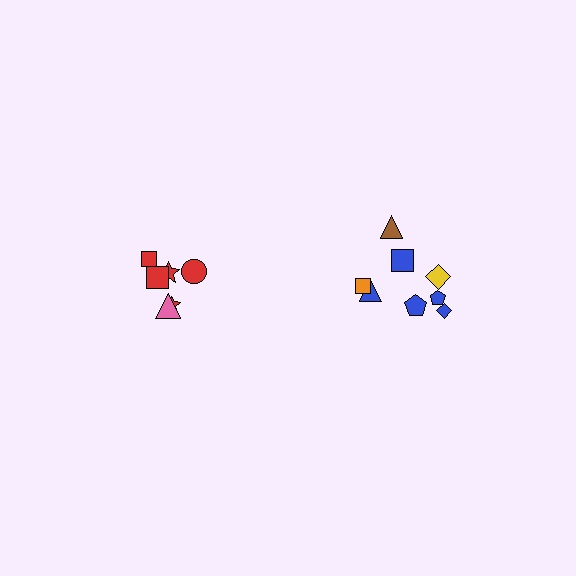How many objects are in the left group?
There are 6 objects.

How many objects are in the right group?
There are 8 objects.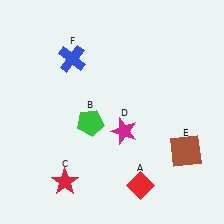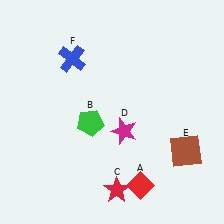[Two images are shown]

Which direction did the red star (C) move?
The red star (C) moved right.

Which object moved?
The red star (C) moved right.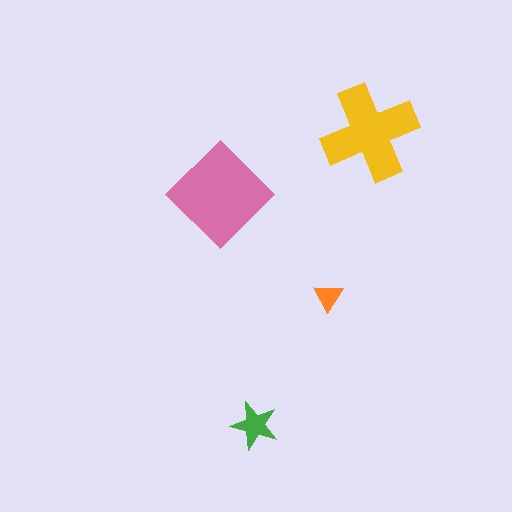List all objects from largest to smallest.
The pink diamond, the yellow cross, the green star, the orange triangle.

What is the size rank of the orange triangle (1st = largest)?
4th.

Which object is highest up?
The yellow cross is topmost.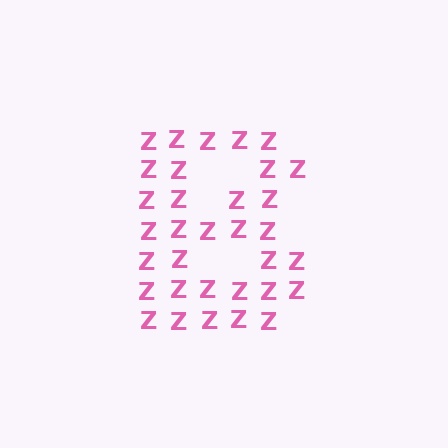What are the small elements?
The small elements are letter Z's.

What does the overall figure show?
The overall figure shows the letter B.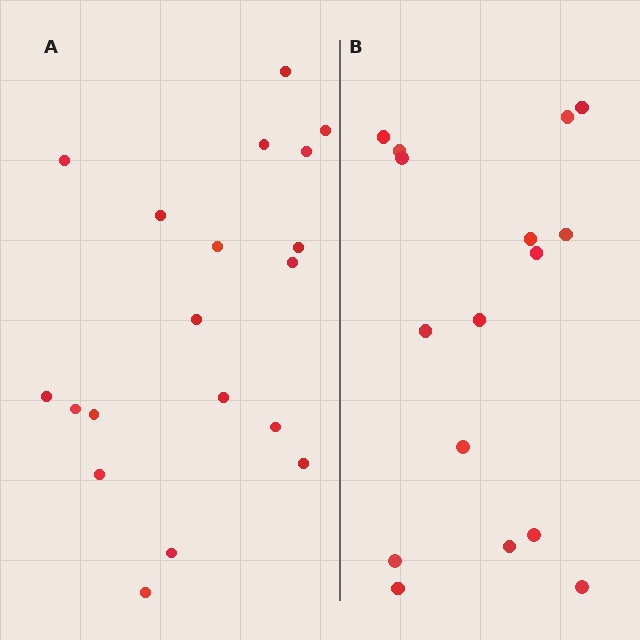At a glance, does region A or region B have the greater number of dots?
Region A (the left region) has more dots.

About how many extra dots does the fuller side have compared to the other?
Region A has just a few more — roughly 2 or 3 more dots than region B.